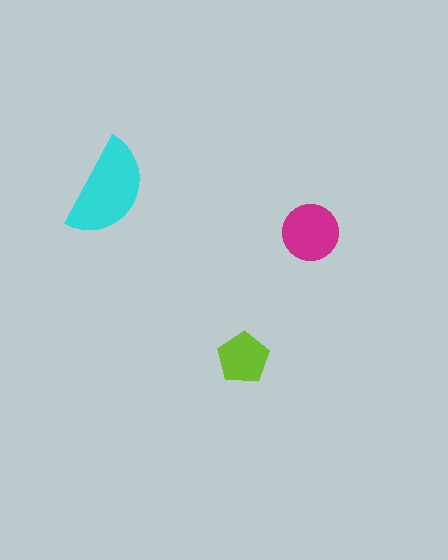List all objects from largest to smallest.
The cyan semicircle, the magenta circle, the lime pentagon.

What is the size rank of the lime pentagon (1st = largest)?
3rd.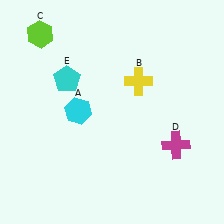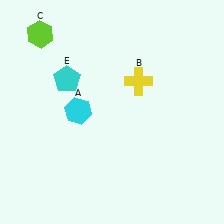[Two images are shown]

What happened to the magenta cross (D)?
The magenta cross (D) was removed in Image 2. It was in the bottom-right area of Image 1.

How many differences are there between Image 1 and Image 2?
There is 1 difference between the two images.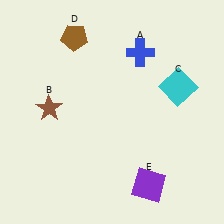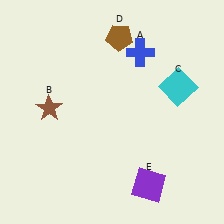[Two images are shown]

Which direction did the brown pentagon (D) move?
The brown pentagon (D) moved right.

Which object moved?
The brown pentagon (D) moved right.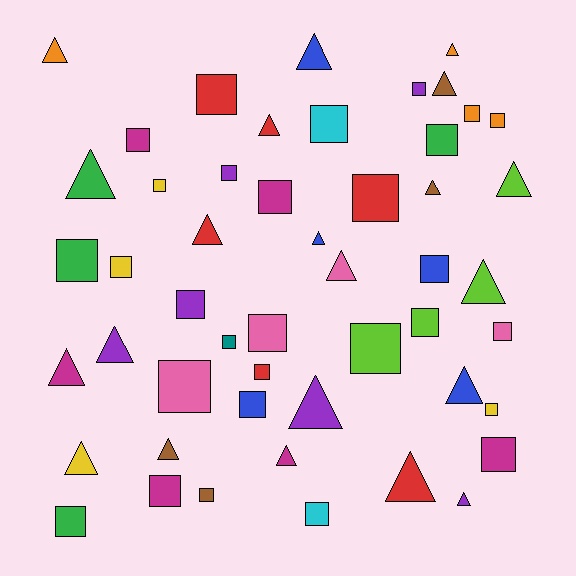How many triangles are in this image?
There are 21 triangles.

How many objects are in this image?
There are 50 objects.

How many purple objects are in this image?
There are 6 purple objects.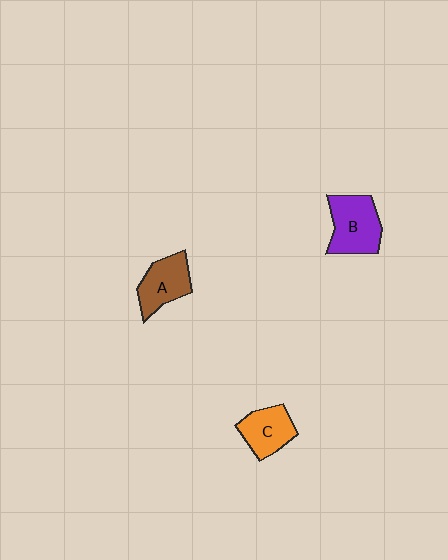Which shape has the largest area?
Shape B (purple).